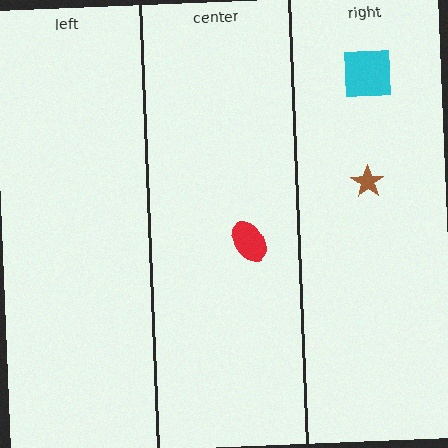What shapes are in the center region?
The red ellipse.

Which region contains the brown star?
The right region.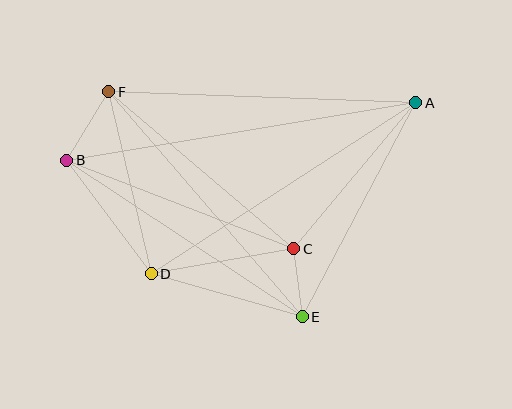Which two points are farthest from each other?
Points A and B are farthest from each other.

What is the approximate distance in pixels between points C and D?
The distance between C and D is approximately 144 pixels.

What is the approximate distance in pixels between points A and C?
The distance between A and C is approximately 190 pixels.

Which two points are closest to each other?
Points C and E are closest to each other.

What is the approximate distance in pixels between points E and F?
The distance between E and F is approximately 297 pixels.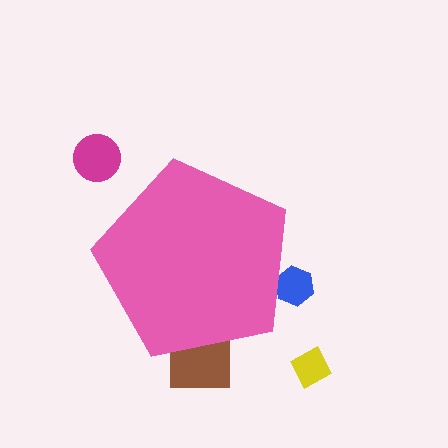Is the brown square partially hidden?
Yes, the brown square is partially hidden behind the pink pentagon.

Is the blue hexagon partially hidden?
Yes, the blue hexagon is partially hidden behind the pink pentagon.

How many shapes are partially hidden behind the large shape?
2 shapes are partially hidden.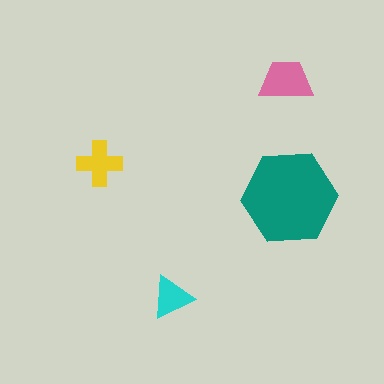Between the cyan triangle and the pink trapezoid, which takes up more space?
The pink trapezoid.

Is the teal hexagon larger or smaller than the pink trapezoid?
Larger.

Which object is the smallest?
The cyan triangle.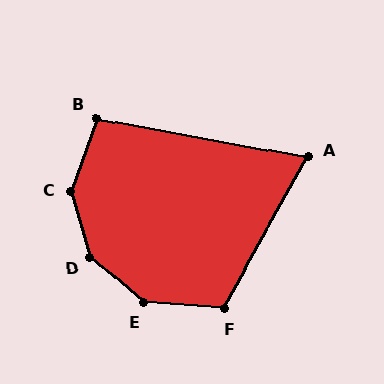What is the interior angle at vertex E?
Approximately 143 degrees (obtuse).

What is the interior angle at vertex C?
Approximately 145 degrees (obtuse).